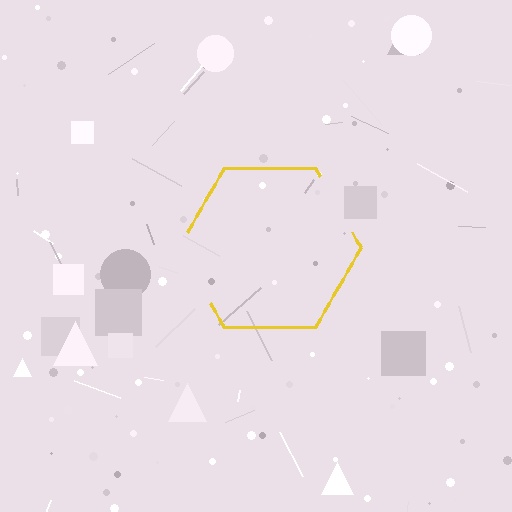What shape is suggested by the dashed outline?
The dashed outline suggests a hexagon.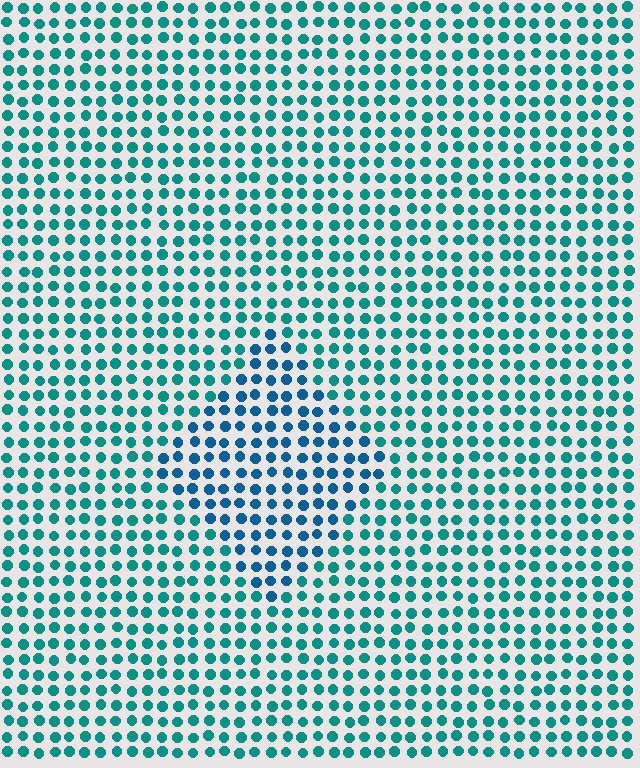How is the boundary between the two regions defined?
The boundary is defined purely by a slight shift in hue (about 28 degrees). Spacing, size, and orientation are identical on both sides.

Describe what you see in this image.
The image is filled with small teal elements in a uniform arrangement. A diamond-shaped region is visible where the elements are tinted to a slightly different hue, forming a subtle color boundary.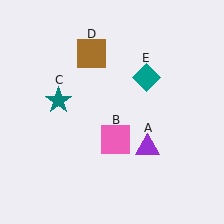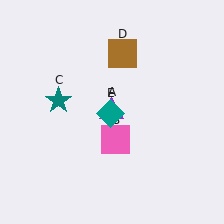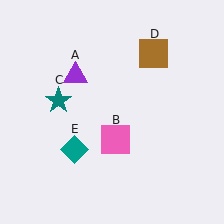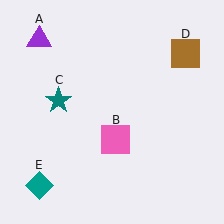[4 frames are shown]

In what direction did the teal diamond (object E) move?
The teal diamond (object E) moved down and to the left.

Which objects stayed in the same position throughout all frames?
Pink square (object B) and teal star (object C) remained stationary.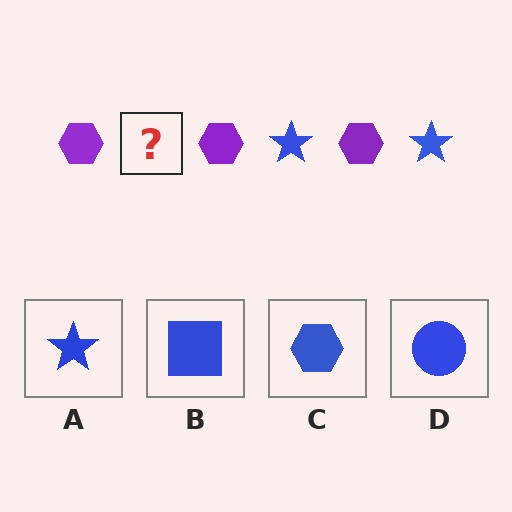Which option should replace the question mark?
Option A.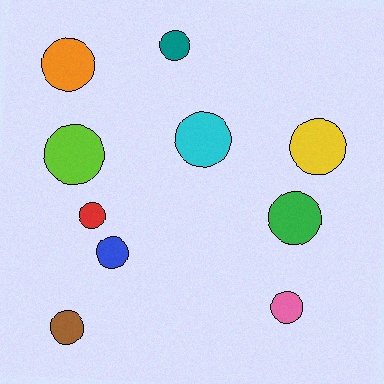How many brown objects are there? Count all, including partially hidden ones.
There is 1 brown object.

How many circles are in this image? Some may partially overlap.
There are 10 circles.